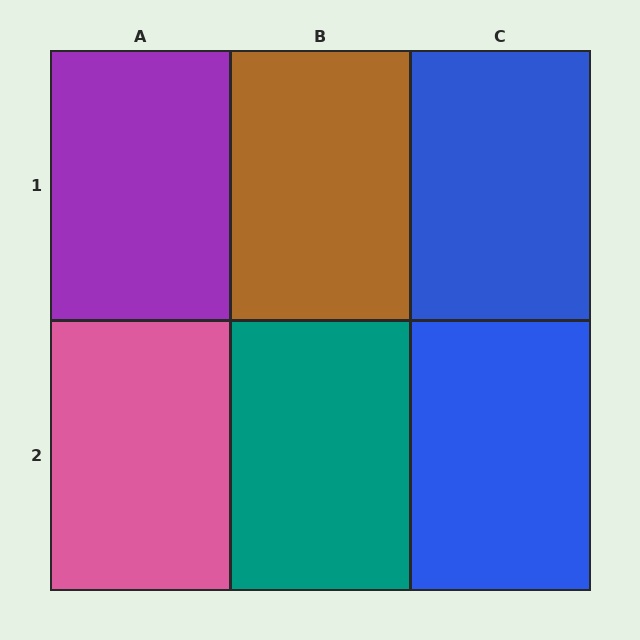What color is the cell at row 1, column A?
Purple.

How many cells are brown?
1 cell is brown.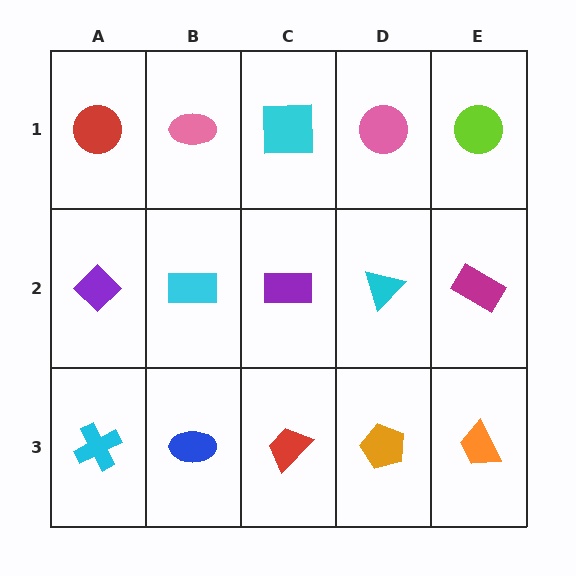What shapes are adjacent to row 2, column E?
A lime circle (row 1, column E), an orange trapezoid (row 3, column E), a cyan triangle (row 2, column D).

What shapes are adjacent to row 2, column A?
A red circle (row 1, column A), a cyan cross (row 3, column A), a cyan rectangle (row 2, column B).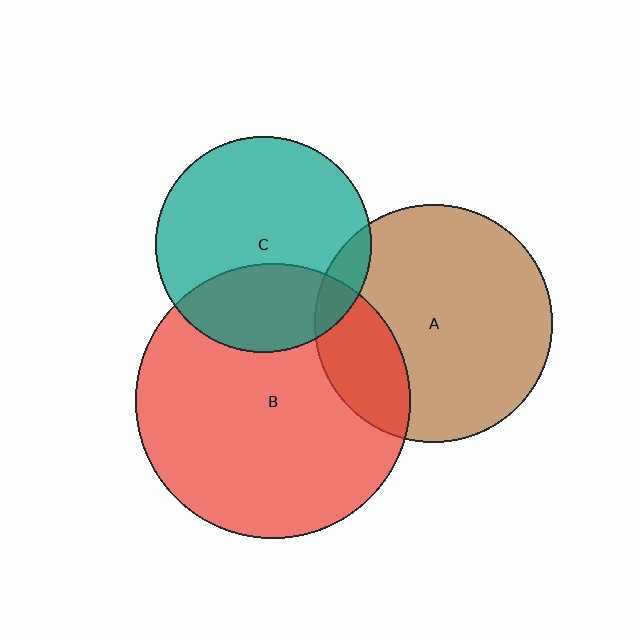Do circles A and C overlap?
Yes.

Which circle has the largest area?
Circle B (red).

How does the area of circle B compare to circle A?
Approximately 1.3 times.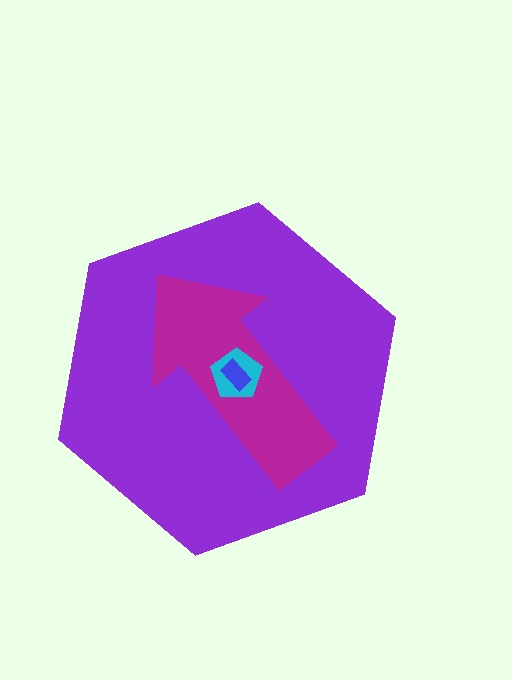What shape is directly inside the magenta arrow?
The cyan pentagon.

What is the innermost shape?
The blue rectangle.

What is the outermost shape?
The purple hexagon.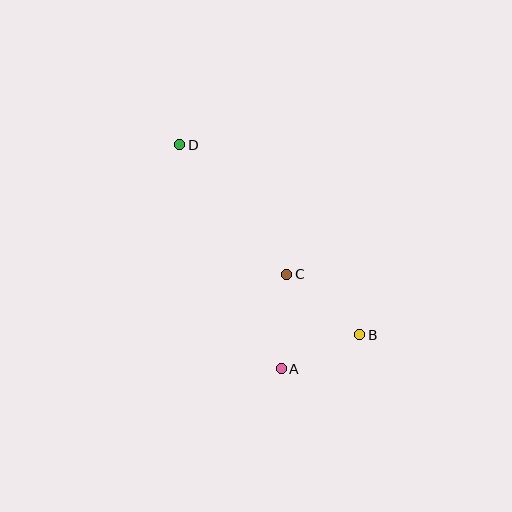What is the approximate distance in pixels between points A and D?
The distance between A and D is approximately 246 pixels.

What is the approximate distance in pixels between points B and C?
The distance between B and C is approximately 95 pixels.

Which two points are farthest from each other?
Points B and D are farthest from each other.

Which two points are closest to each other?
Points A and B are closest to each other.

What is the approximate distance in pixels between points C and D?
The distance between C and D is approximately 168 pixels.